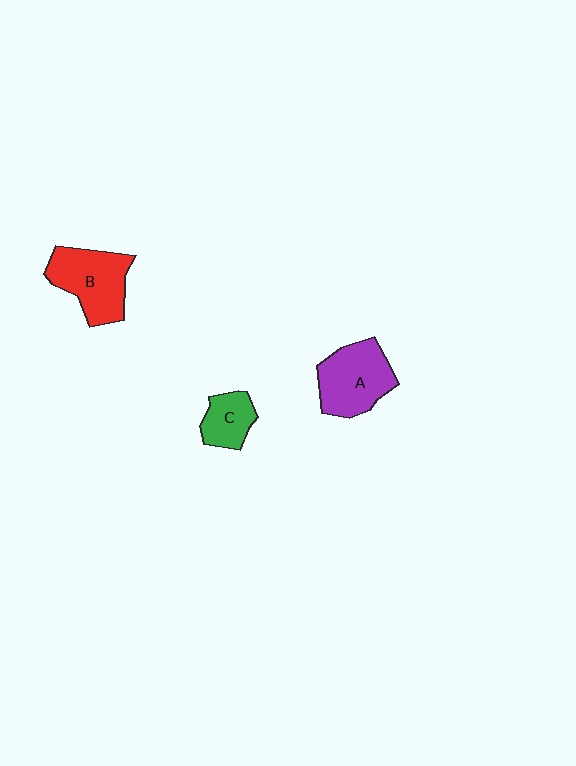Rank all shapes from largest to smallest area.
From largest to smallest: B (red), A (purple), C (green).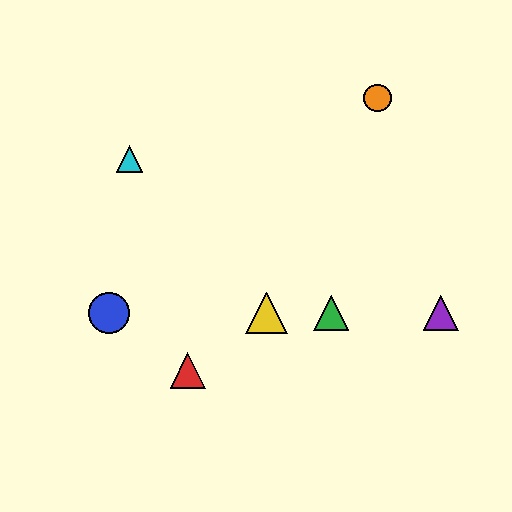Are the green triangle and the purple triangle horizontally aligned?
Yes, both are at y≈313.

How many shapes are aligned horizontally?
4 shapes (the blue circle, the green triangle, the yellow triangle, the purple triangle) are aligned horizontally.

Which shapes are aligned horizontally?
The blue circle, the green triangle, the yellow triangle, the purple triangle are aligned horizontally.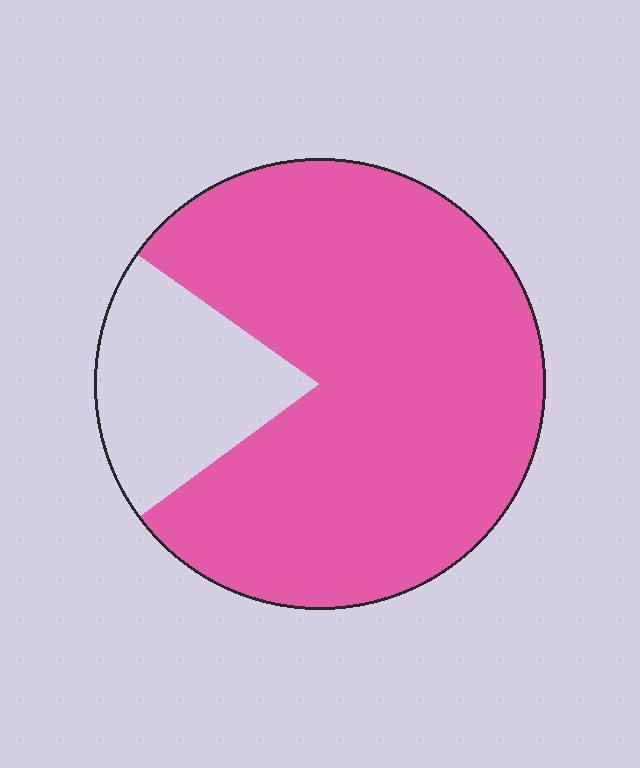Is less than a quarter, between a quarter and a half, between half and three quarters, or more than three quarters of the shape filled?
More than three quarters.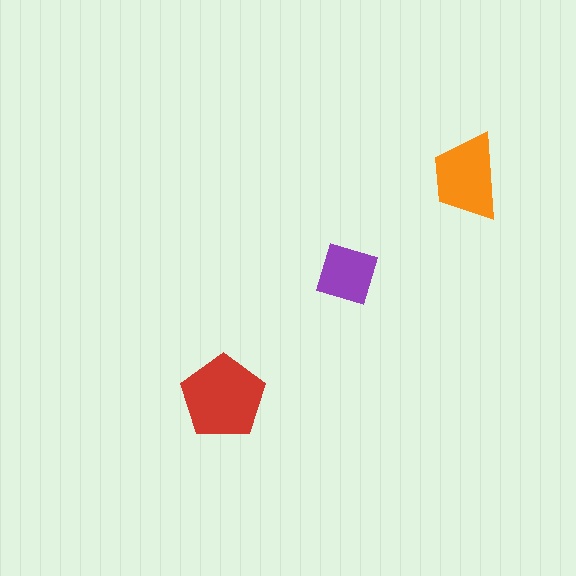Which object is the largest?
The red pentagon.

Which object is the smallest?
The purple diamond.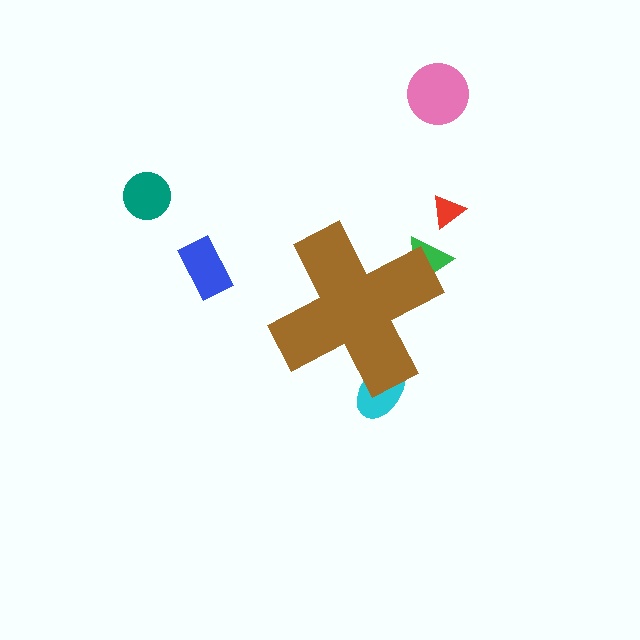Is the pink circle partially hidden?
No, the pink circle is fully visible.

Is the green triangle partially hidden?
Yes, the green triangle is partially hidden behind the brown cross.